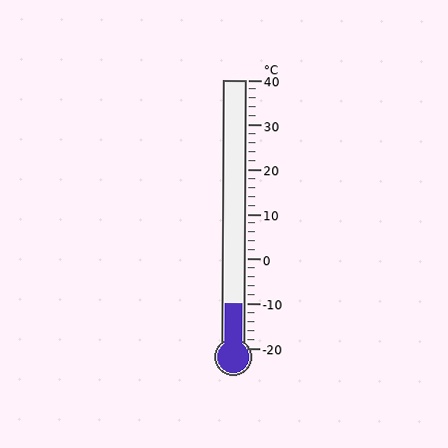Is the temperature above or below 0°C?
The temperature is below 0°C.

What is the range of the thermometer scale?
The thermometer scale ranges from -20°C to 40°C.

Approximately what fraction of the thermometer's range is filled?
The thermometer is filled to approximately 15% of its range.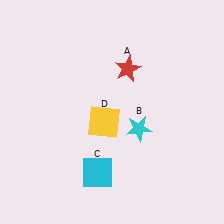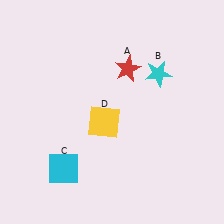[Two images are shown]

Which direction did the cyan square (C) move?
The cyan square (C) moved left.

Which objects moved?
The objects that moved are: the cyan star (B), the cyan square (C).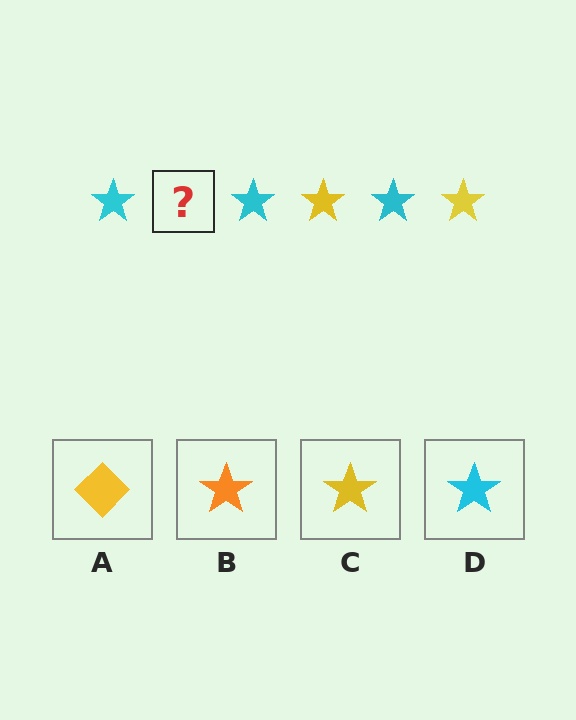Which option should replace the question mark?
Option C.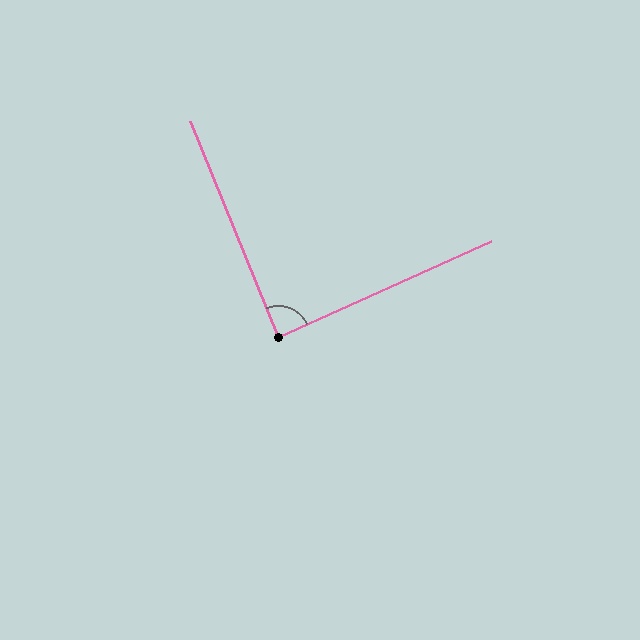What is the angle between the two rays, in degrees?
Approximately 88 degrees.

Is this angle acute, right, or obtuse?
It is approximately a right angle.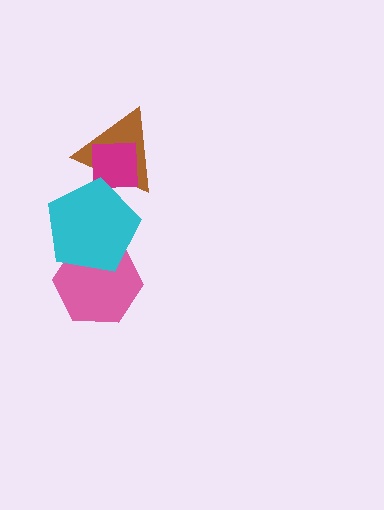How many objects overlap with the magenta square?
2 objects overlap with the magenta square.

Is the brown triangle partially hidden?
Yes, it is partially covered by another shape.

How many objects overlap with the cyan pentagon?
3 objects overlap with the cyan pentagon.